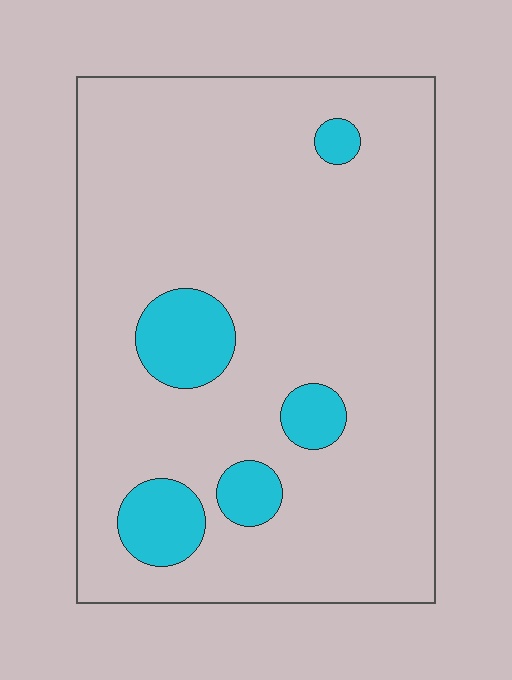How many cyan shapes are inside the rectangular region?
5.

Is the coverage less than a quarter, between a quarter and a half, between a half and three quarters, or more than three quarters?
Less than a quarter.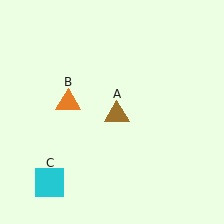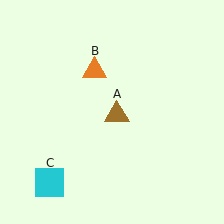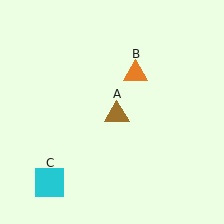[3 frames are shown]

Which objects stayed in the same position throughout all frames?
Brown triangle (object A) and cyan square (object C) remained stationary.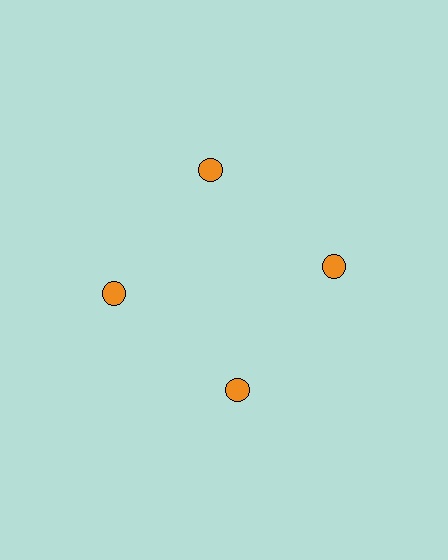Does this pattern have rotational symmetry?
Yes, this pattern has 4-fold rotational symmetry. It looks the same after rotating 90 degrees around the center.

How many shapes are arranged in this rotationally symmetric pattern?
There are 4 shapes, arranged in 4 groups of 1.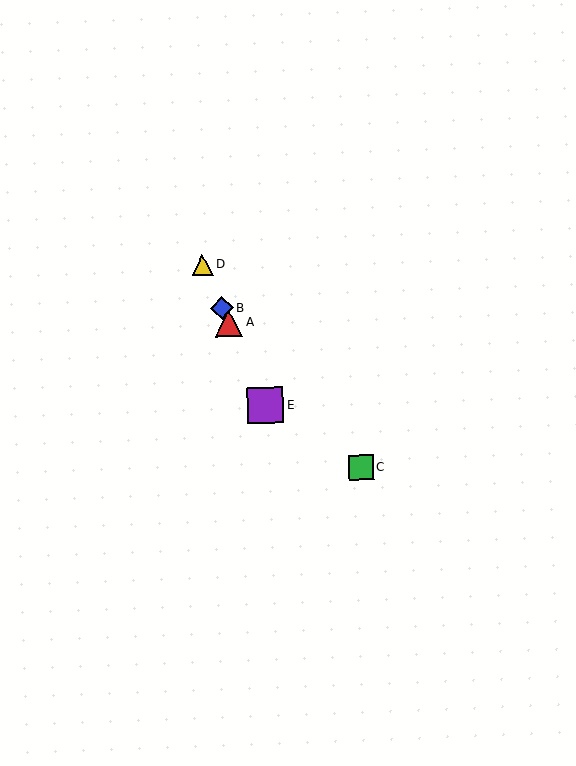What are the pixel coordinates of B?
Object B is at (222, 308).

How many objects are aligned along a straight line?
4 objects (A, B, D, E) are aligned along a straight line.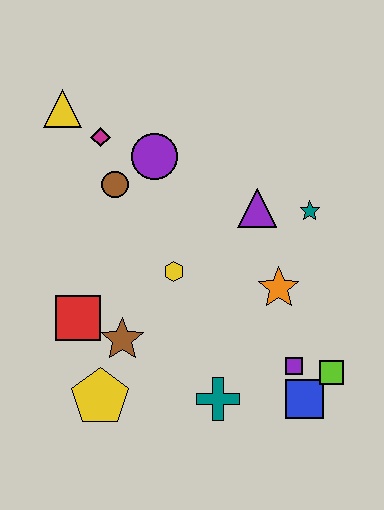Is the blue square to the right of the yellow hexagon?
Yes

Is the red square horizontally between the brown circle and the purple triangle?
No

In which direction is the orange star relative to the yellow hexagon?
The orange star is to the right of the yellow hexagon.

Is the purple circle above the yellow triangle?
No